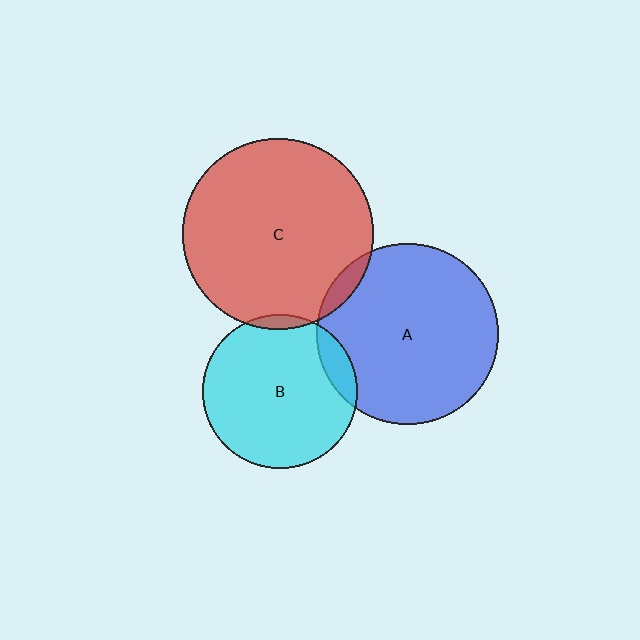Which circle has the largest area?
Circle C (red).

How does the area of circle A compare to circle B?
Approximately 1.4 times.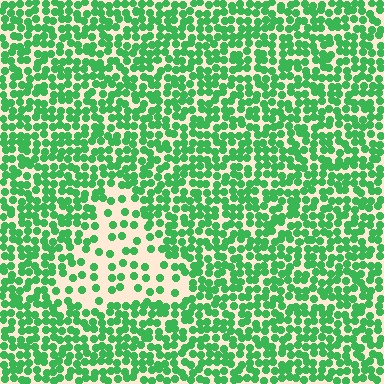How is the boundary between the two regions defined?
The boundary is defined by a change in element density (approximately 2.5x ratio). All elements are the same color, size, and shape.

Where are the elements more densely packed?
The elements are more densely packed outside the triangle boundary.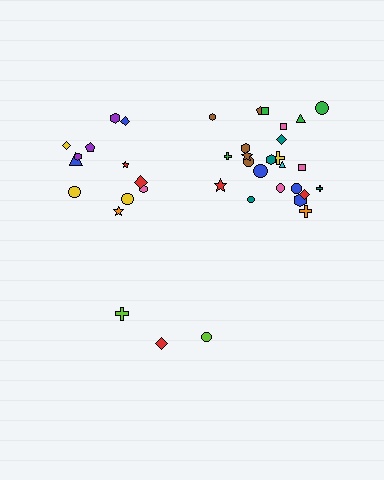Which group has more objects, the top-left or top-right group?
The top-right group.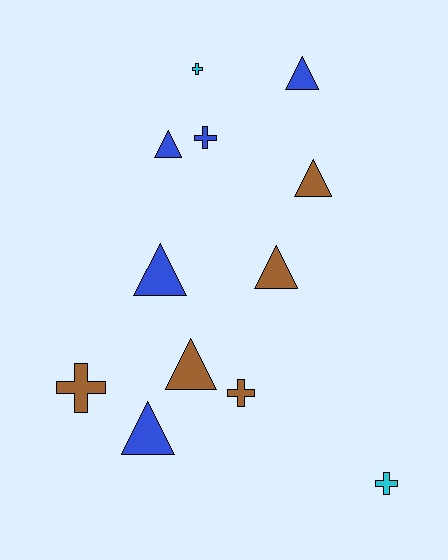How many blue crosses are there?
There is 1 blue cross.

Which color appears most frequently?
Blue, with 5 objects.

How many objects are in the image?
There are 12 objects.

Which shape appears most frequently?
Triangle, with 7 objects.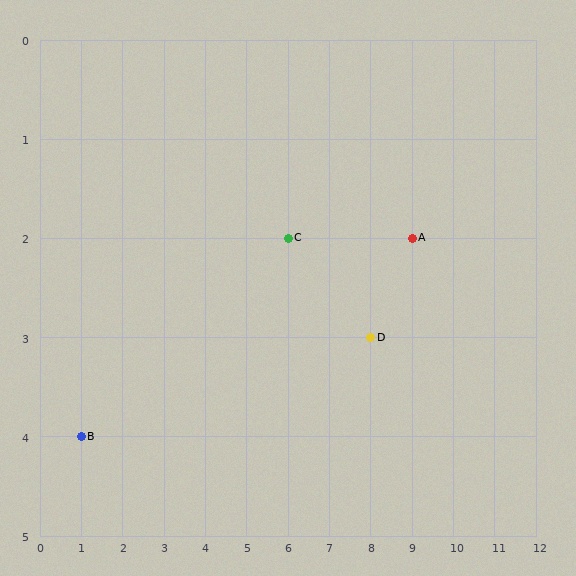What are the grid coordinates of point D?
Point D is at grid coordinates (8, 3).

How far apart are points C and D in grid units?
Points C and D are 2 columns and 1 row apart (about 2.2 grid units diagonally).